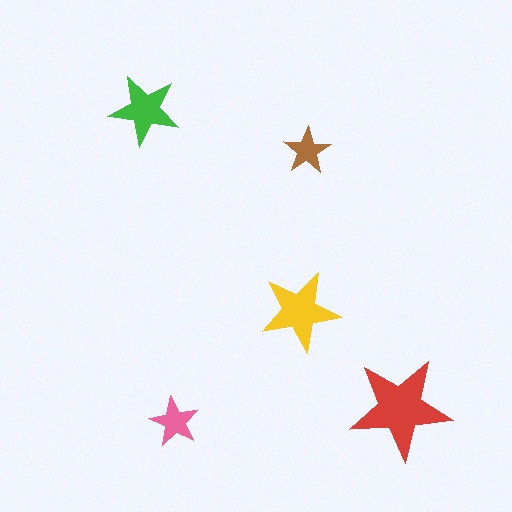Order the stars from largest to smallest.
the red one, the yellow one, the green one, the pink one, the brown one.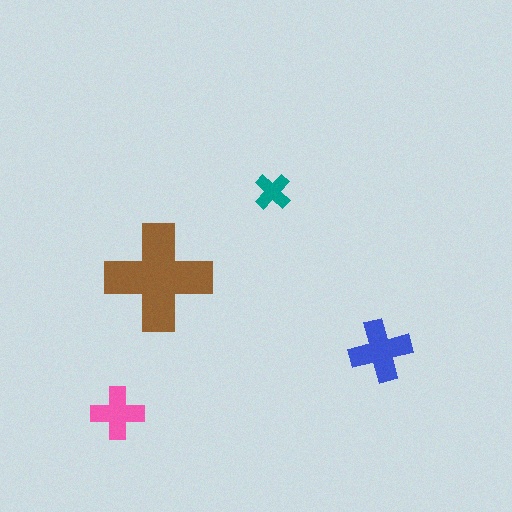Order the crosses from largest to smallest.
the brown one, the blue one, the pink one, the teal one.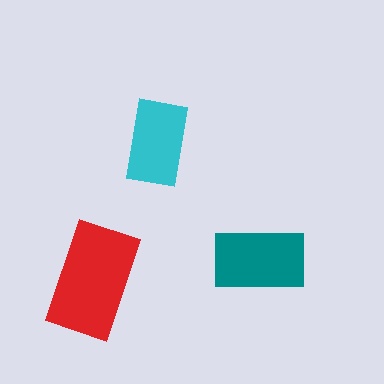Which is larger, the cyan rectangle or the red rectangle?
The red one.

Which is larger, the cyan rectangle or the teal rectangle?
The teal one.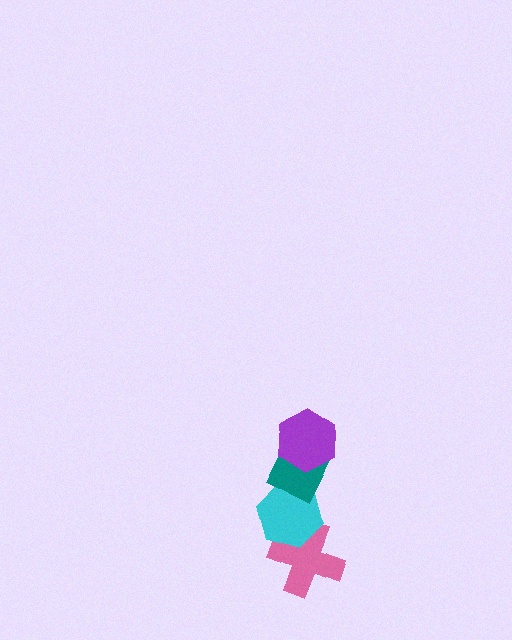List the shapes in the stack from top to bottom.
From top to bottom: the purple hexagon, the teal diamond, the cyan hexagon, the pink cross.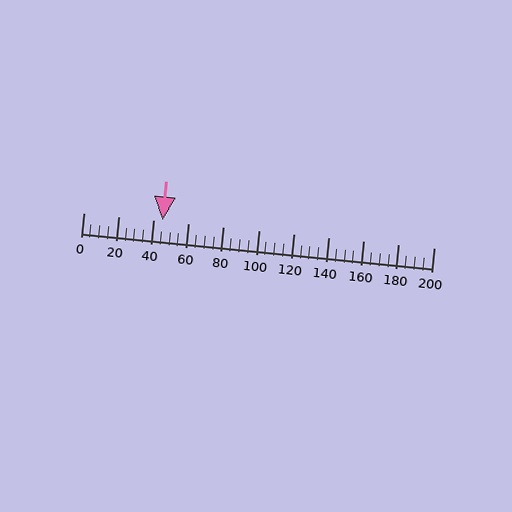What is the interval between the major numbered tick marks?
The major tick marks are spaced 20 units apart.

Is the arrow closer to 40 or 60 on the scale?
The arrow is closer to 40.